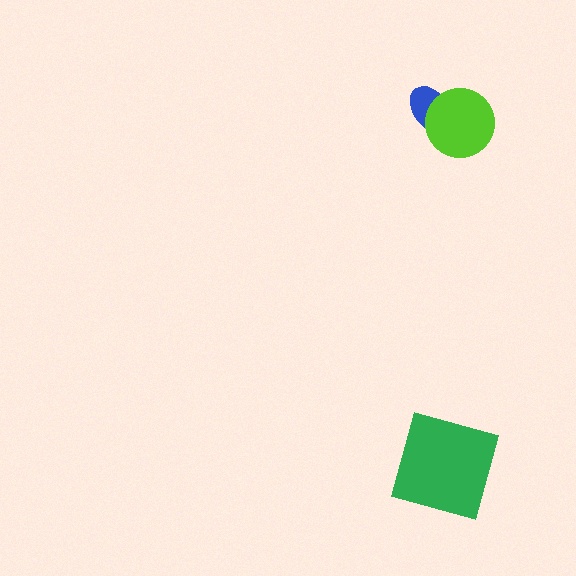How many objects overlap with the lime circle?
1 object overlaps with the lime circle.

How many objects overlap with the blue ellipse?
1 object overlaps with the blue ellipse.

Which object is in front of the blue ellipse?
The lime circle is in front of the blue ellipse.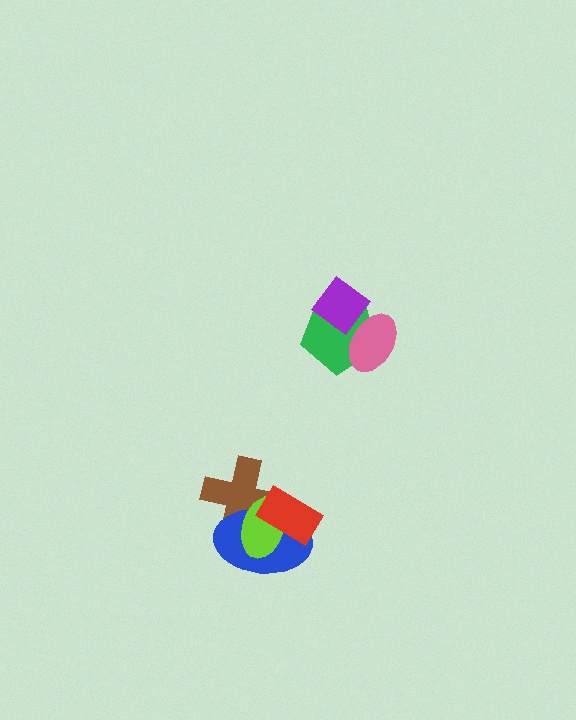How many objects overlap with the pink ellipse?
2 objects overlap with the pink ellipse.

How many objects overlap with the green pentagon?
2 objects overlap with the green pentagon.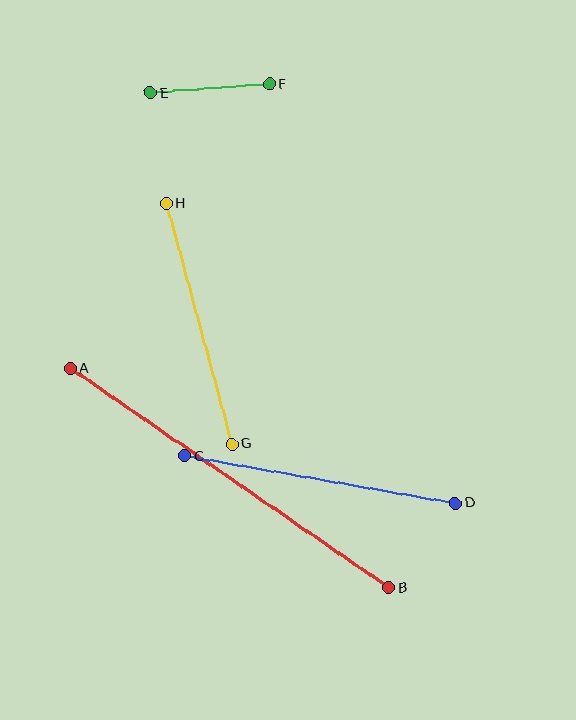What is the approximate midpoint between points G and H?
The midpoint is at approximately (199, 324) pixels.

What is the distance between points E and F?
The distance is approximately 119 pixels.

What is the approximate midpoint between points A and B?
The midpoint is at approximately (230, 478) pixels.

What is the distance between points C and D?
The distance is approximately 274 pixels.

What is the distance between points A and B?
The distance is approximately 387 pixels.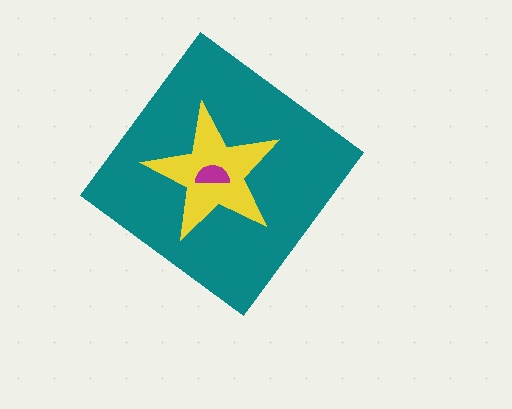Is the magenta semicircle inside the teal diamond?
Yes.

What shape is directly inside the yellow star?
The magenta semicircle.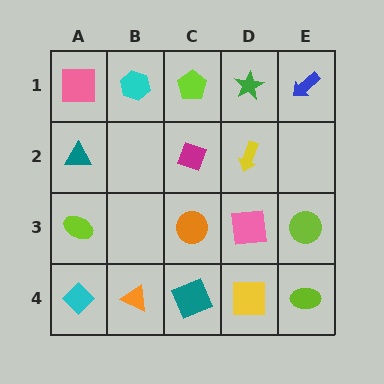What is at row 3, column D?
A pink square.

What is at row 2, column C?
A magenta diamond.